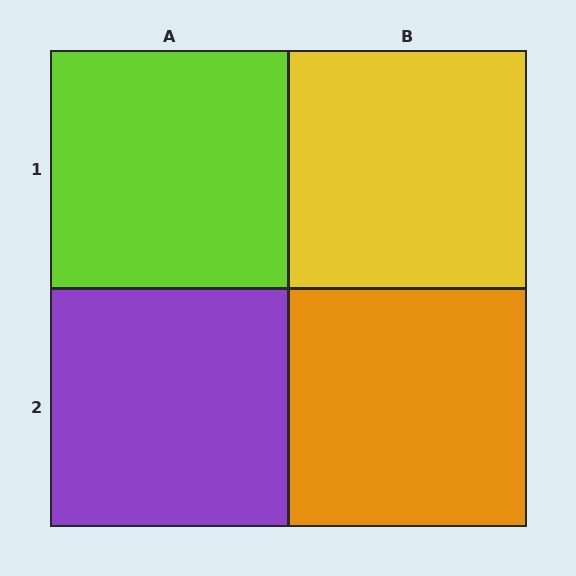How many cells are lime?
1 cell is lime.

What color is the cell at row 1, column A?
Lime.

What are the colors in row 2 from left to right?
Purple, orange.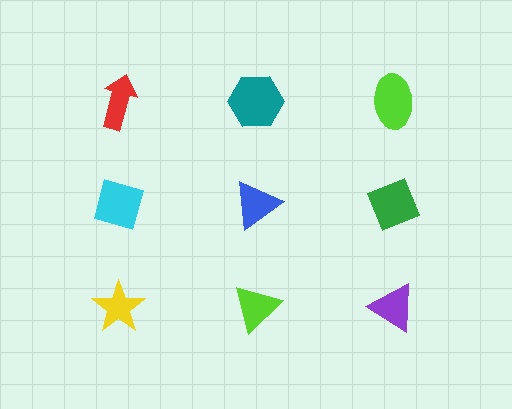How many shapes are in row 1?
3 shapes.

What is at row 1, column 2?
A teal hexagon.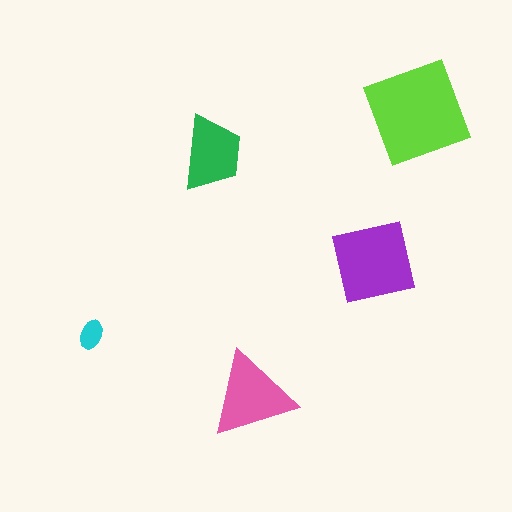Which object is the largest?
The lime square.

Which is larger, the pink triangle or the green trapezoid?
The pink triangle.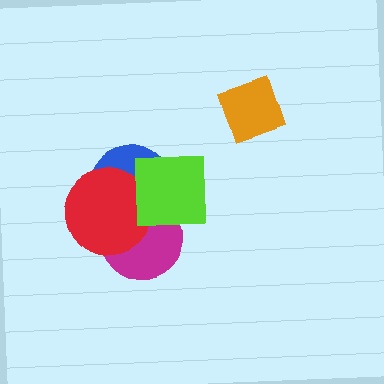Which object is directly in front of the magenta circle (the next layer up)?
The blue circle is directly in front of the magenta circle.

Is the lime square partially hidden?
No, no other shape covers it.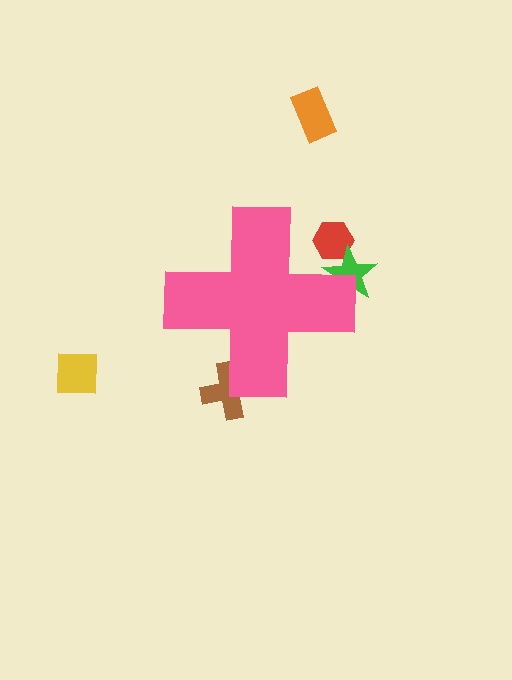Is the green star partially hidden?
Yes, the green star is partially hidden behind the pink cross.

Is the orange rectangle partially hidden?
No, the orange rectangle is fully visible.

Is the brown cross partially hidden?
Yes, the brown cross is partially hidden behind the pink cross.